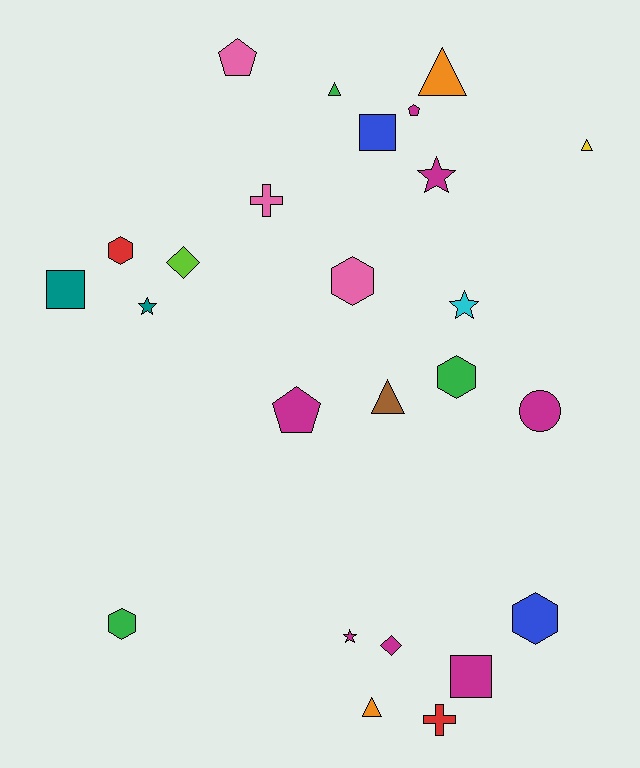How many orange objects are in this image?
There are 2 orange objects.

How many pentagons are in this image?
There are 3 pentagons.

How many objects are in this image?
There are 25 objects.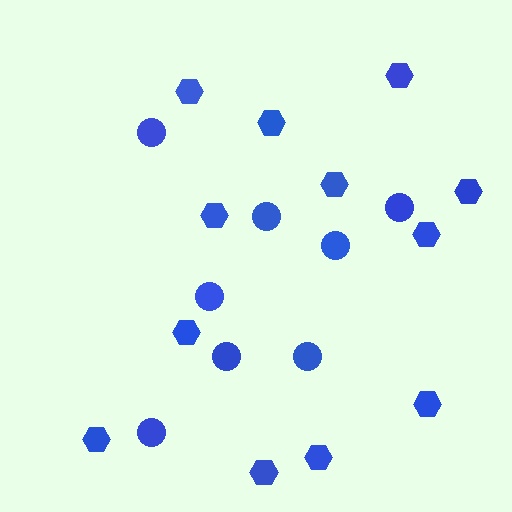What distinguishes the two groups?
There are 2 groups: one group of circles (8) and one group of hexagons (12).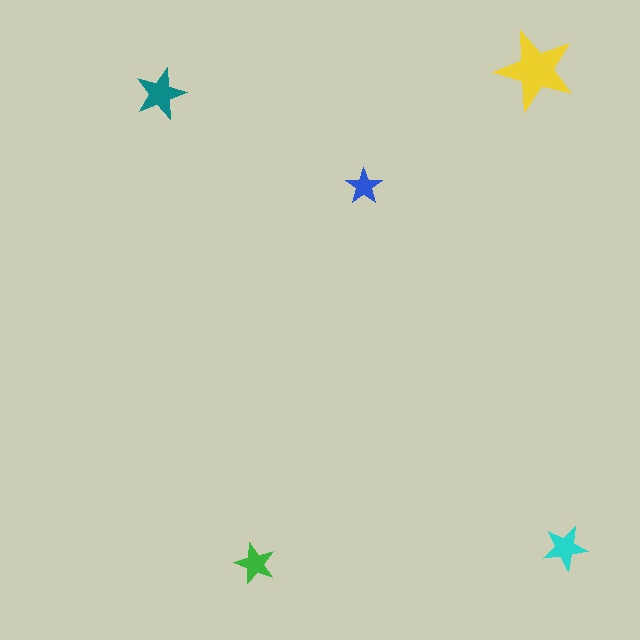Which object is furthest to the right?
The cyan star is rightmost.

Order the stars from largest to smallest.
the yellow one, the teal one, the cyan one, the green one, the blue one.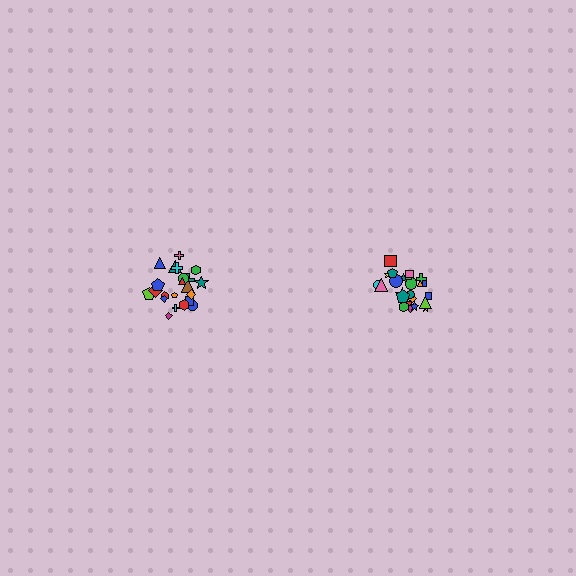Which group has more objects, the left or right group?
The right group.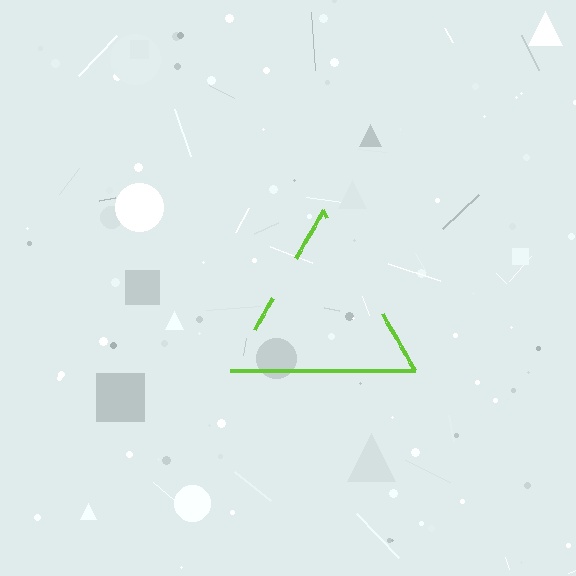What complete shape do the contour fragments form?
The contour fragments form a triangle.